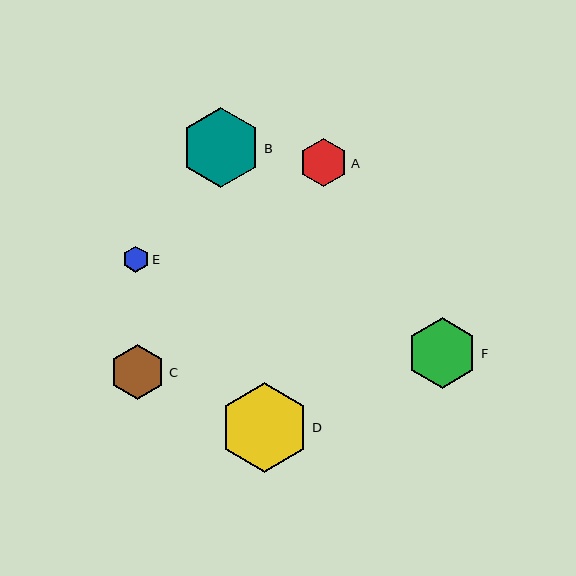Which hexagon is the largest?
Hexagon D is the largest with a size of approximately 89 pixels.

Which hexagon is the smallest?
Hexagon E is the smallest with a size of approximately 26 pixels.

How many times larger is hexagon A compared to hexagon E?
Hexagon A is approximately 1.8 times the size of hexagon E.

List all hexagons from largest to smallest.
From largest to smallest: D, B, F, C, A, E.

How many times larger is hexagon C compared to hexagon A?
Hexagon C is approximately 1.2 times the size of hexagon A.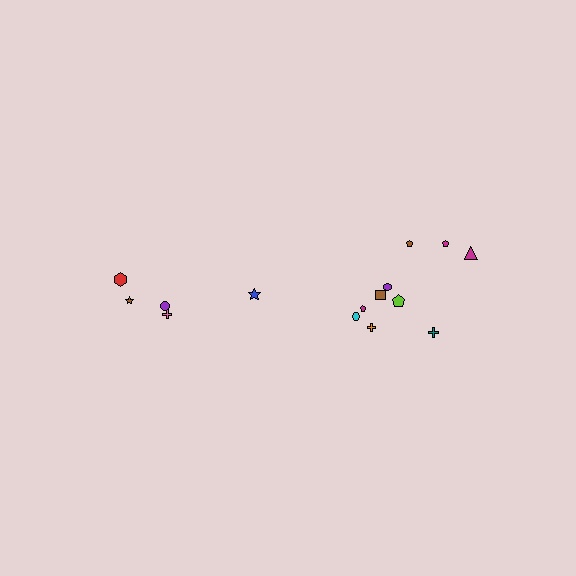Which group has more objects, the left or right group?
The right group.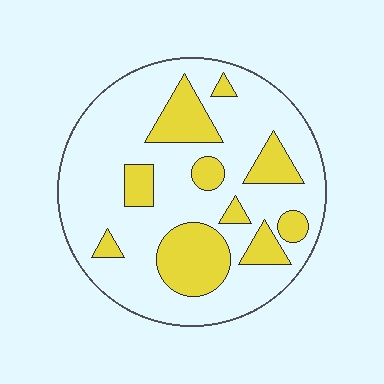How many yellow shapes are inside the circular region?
10.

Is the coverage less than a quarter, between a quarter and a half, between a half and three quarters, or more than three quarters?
Between a quarter and a half.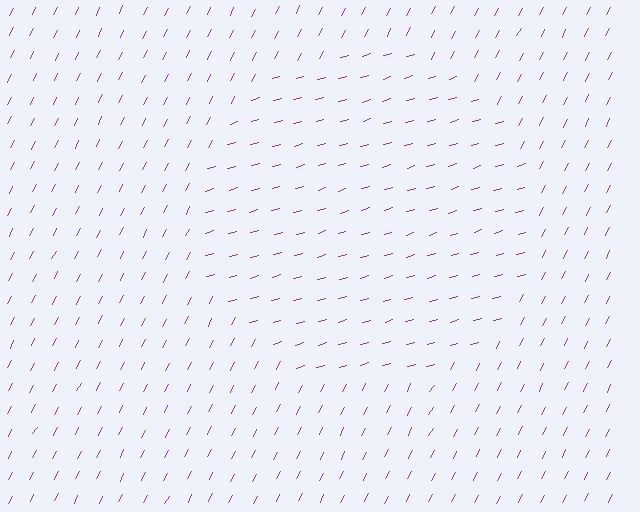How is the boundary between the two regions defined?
The boundary is defined purely by a change in line orientation (approximately 45 degrees difference). All lines are the same color and thickness.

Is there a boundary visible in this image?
Yes, there is a texture boundary formed by a change in line orientation.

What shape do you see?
I see a circle.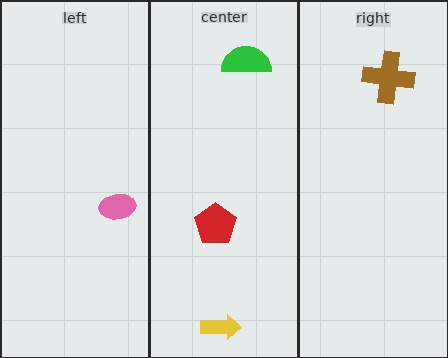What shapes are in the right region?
The brown cross.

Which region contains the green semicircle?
The center region.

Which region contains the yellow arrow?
The center region.